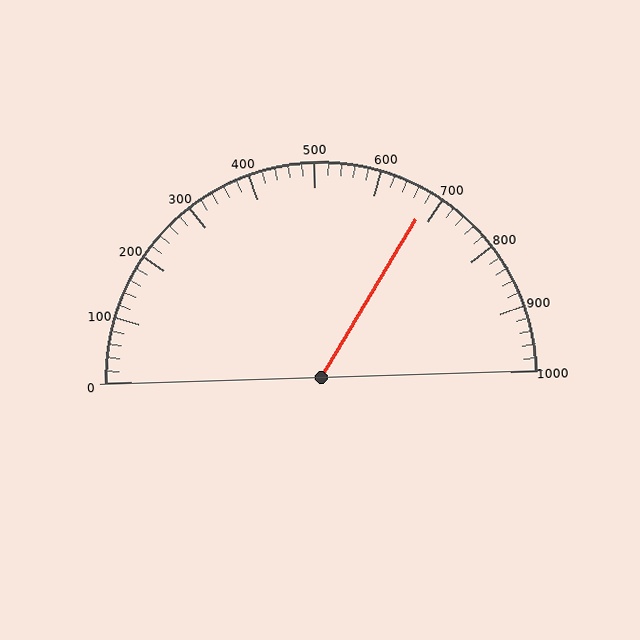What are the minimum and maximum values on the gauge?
The gauge ranges from 0 to 1000.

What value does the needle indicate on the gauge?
The needle indicates approximately 680.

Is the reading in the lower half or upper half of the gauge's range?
The reading is in the upper half of the range (0 to 1000).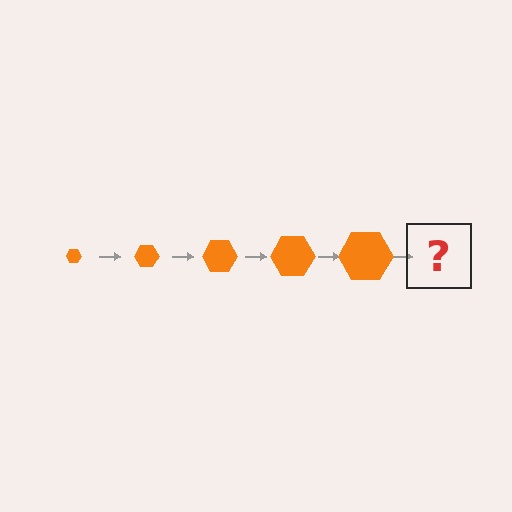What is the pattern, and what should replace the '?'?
The pattern is that the hexagon gets progressively larger each step. The '?' should be an orange hexagon, larger than the previous one.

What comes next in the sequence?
The next element should be an orange hexagon, larger than the previous one.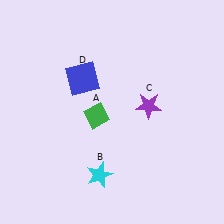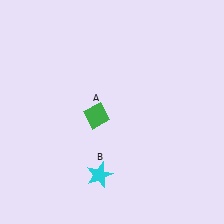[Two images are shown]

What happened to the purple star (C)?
The purple star (C) was removed in Image 2. It was in the top-right area of Image 1.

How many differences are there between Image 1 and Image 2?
There are 2 differences between the two images.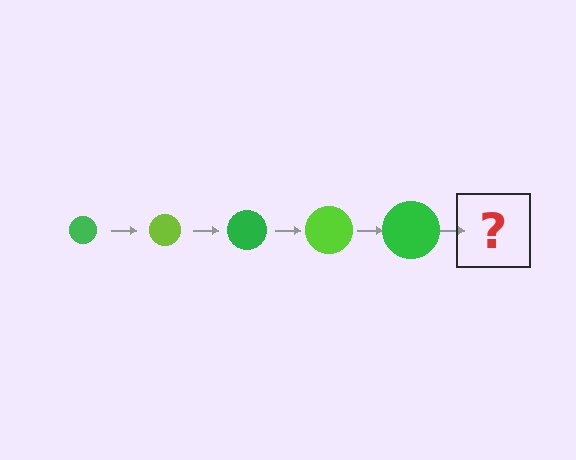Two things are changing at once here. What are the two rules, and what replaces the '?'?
The two rules are that the circle grows larger each step and the color cycles through green and lime. The '?' should be a lime circle, larger than the previous one.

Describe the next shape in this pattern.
It should be a lime circle, larger than the previous one.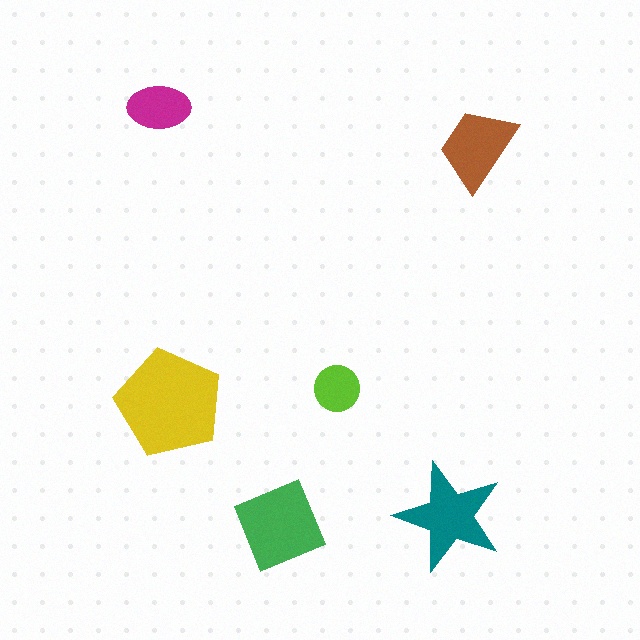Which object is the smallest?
The lime circle.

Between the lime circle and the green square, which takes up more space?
The green square.